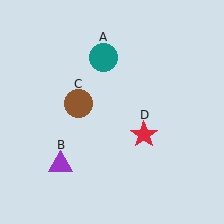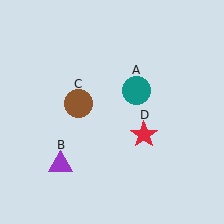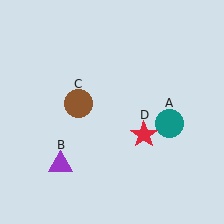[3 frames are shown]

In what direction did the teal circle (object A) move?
The teal circle (object A) moved down and to the right.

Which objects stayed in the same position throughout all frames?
Purple triangle (object B) and brown circle (object C) and red star (object D) remained stationary.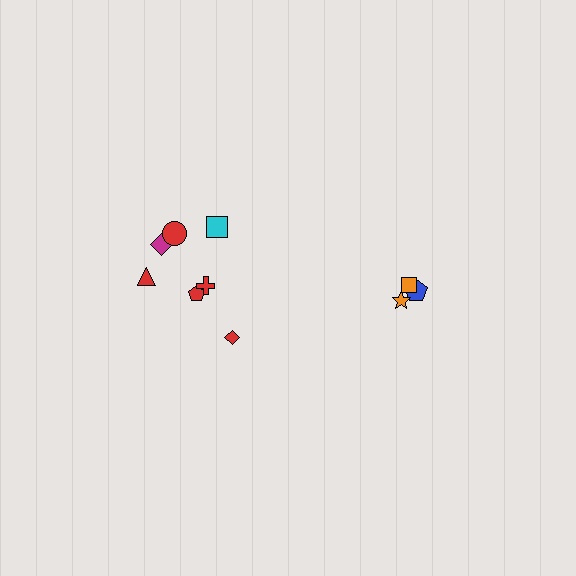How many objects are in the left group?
There are 7 objects.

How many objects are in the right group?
There are 3 objects.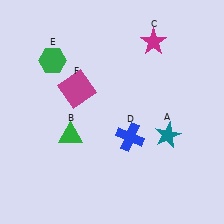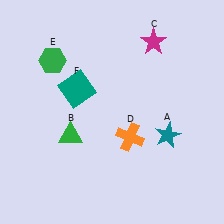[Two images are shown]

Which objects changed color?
D changed from blue to orange. F changed from magenta to teal.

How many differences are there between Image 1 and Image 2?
There are 2 differences between the two images.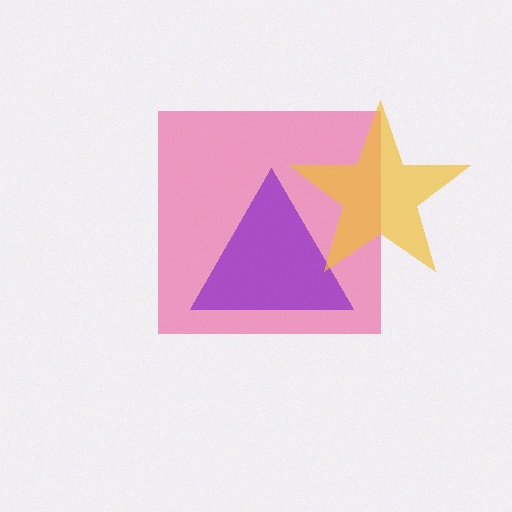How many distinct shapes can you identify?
There are 3 distinct shapes: a pink square, a purple triangle, a yellow star.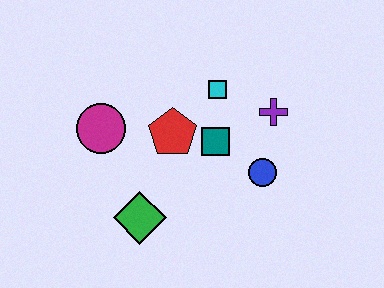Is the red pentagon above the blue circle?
Yes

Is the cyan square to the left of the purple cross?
Yes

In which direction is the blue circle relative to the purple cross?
The blue circle is below the purple cross.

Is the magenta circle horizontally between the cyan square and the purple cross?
No